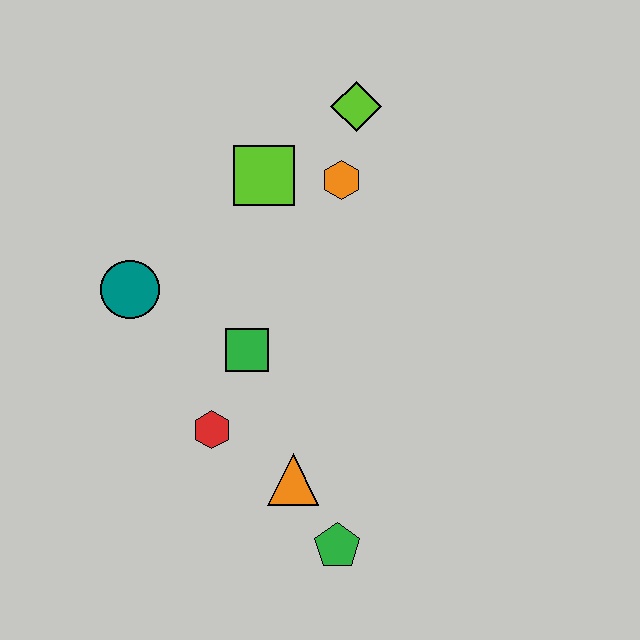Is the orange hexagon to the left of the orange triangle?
No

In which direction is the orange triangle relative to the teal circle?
The orange triangle is below the teal circle.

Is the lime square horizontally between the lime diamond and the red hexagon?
Yes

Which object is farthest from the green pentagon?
The lime diamond is farthest from the green pentagon.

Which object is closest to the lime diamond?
The orange hexagon is closest to the lime diamond.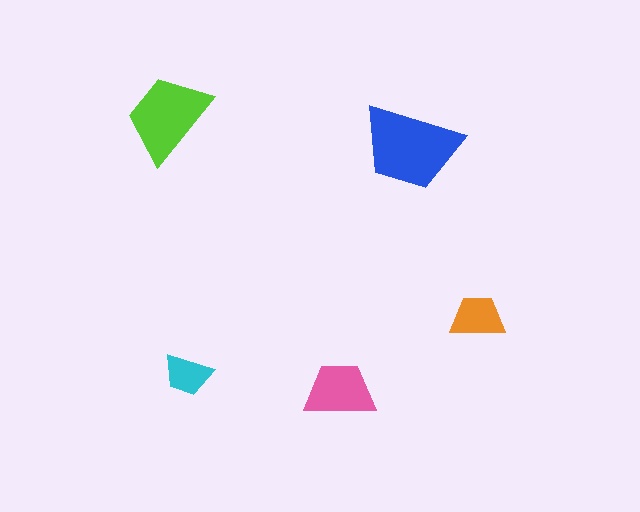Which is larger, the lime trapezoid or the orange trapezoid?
The lime one.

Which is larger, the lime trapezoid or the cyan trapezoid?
The lime one.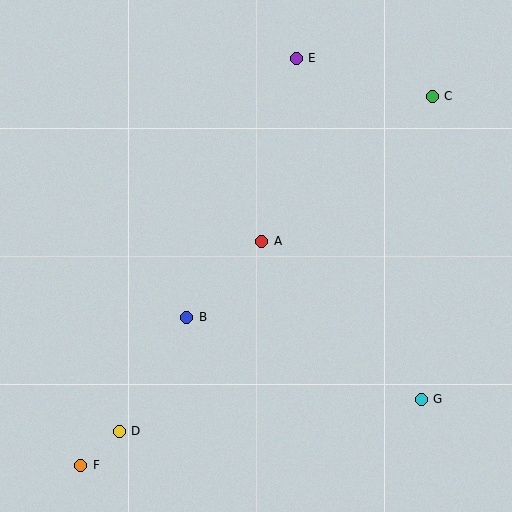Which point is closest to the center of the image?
Point A at (262, 241) is closest to the center.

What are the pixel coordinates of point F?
Point F is at (81, 466).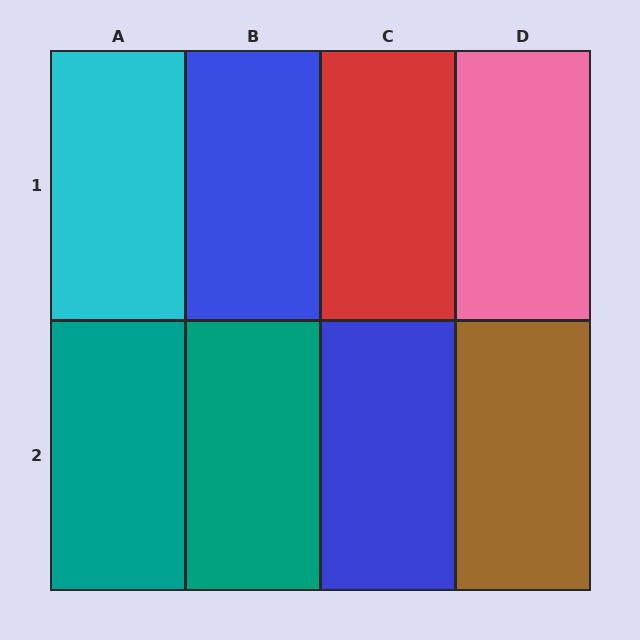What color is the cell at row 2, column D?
Brown.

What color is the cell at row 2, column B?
Teal.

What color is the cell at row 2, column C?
Blue.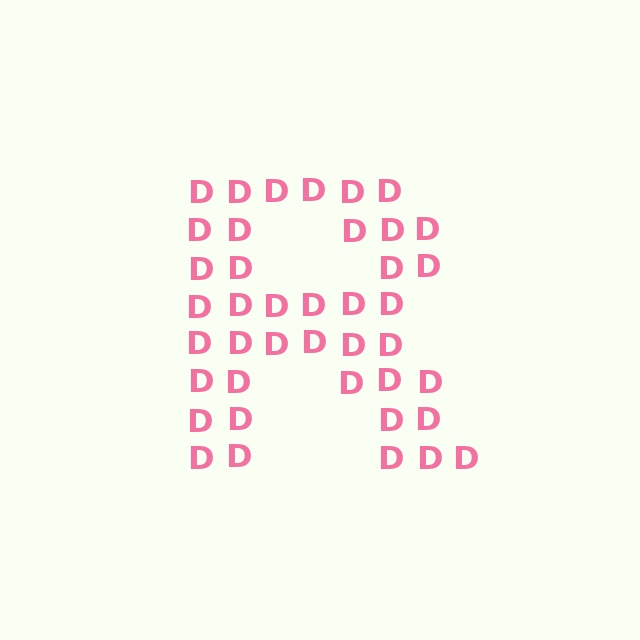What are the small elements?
The small elements are letter D's.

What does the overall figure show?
The overall figure shows the letter R.